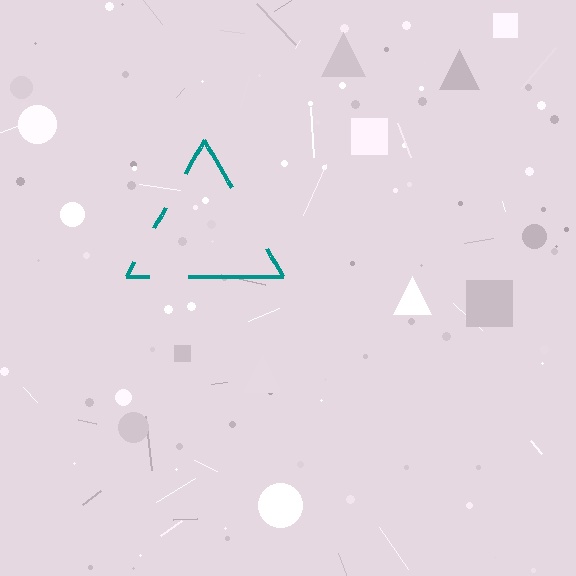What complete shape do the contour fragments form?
The contour fragments form a triangle.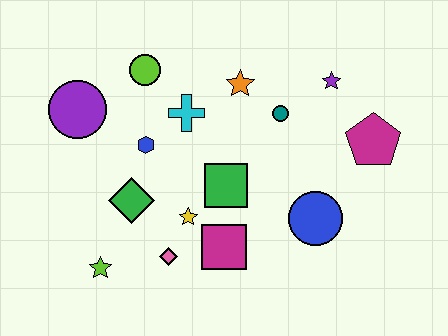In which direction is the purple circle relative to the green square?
The purple circle is to the left of the green square.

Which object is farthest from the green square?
The purple circle is farthest from the green square.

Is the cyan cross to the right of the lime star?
Yes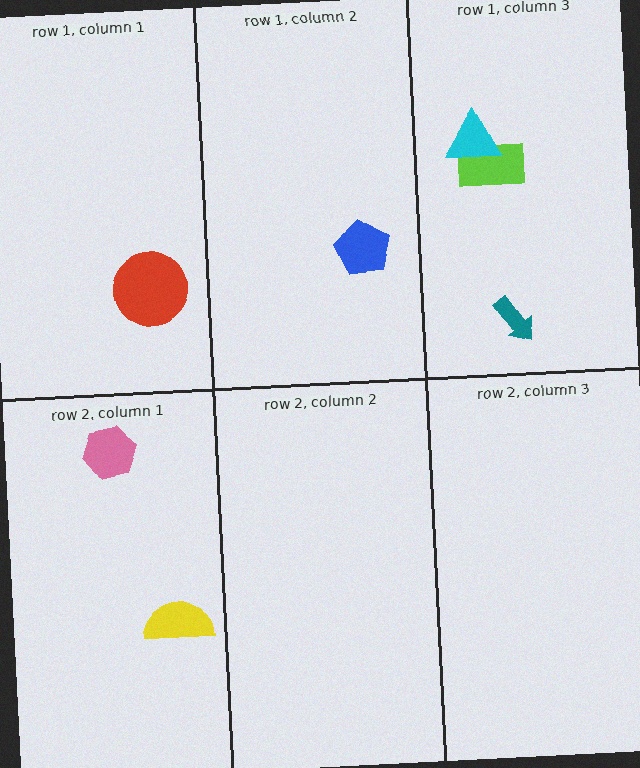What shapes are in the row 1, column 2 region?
The blue pentagon.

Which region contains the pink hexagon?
The row 2, column 1 region.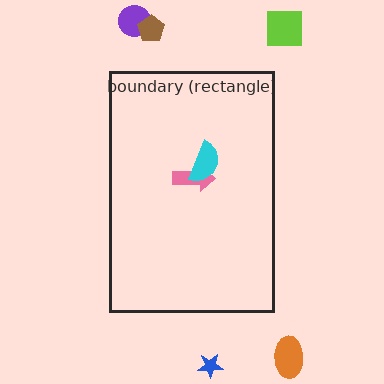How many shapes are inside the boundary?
2 inside, 5 outside.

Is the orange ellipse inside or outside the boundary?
Outside.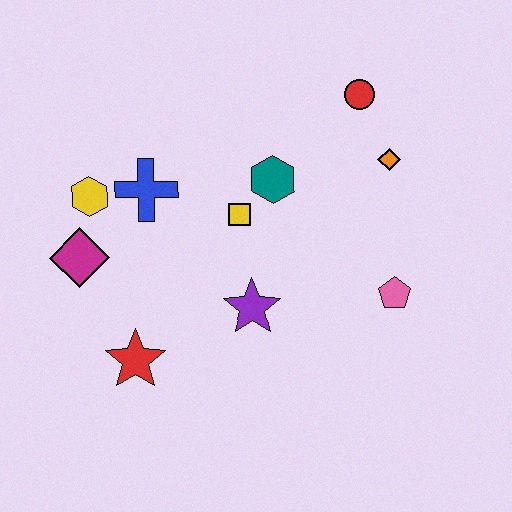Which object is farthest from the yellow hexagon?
The pink pentagon is farthest from the yellow hexagon.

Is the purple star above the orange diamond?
No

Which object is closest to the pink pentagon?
The orange diamond is closest to the pink pentagon.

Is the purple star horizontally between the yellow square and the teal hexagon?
Yes